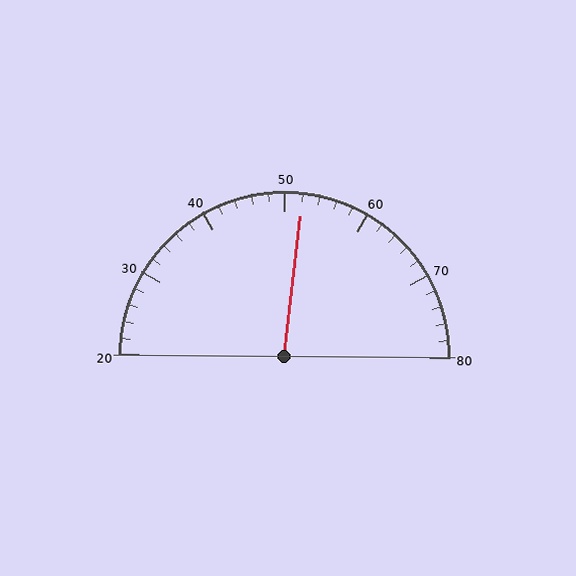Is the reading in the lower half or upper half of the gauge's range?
The reading is in the upper half of the range (20 to 80).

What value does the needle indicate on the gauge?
The needle indicates approximately 52.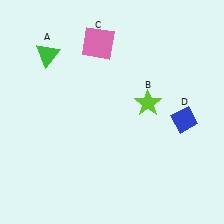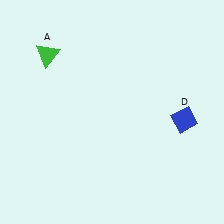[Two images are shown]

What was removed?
The pink square (C), the lime star (B) were removed in Image 2.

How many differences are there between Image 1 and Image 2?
There are 2 differences between the two images.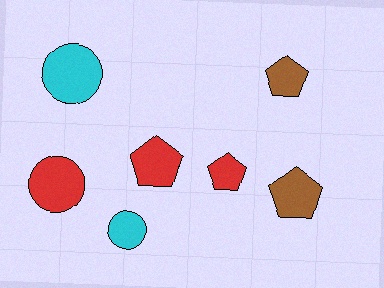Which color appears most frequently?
Red, with 3 objects.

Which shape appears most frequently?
Pentagon, with 4 objects.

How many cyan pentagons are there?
There are no cyan pentagons.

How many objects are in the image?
There are 7 objects.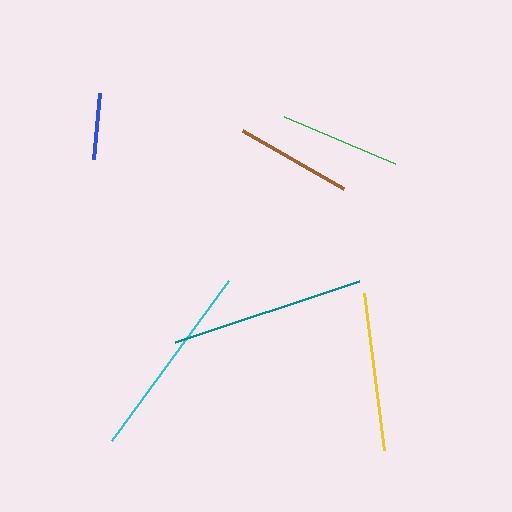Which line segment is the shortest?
The blue line is the shortest at approximately 66 pixels.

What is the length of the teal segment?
The teal segment is approximately 194 pixels long.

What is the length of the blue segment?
The blue segment is approximately 66 pixels long.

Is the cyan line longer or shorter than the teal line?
The cyan line is longer than the teal line.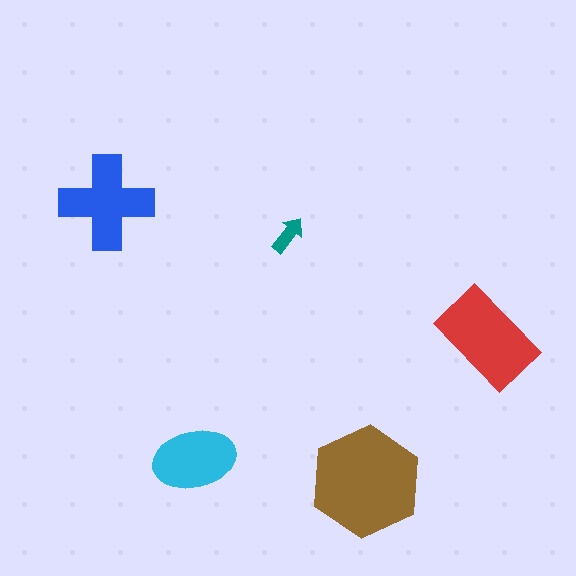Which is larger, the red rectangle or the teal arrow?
The red rectangle.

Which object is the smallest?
The teal arrow.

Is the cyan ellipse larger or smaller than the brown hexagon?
Smaller.